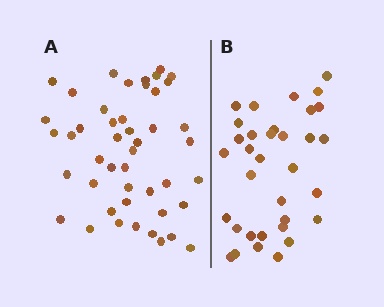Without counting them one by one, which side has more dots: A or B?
Region A (the left region) has more dots.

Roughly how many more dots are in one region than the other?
Region A has roughly 12 or so more dots than region B.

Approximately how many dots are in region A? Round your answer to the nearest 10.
About 50 dots. (The exact count is 46, which rounds to 50.)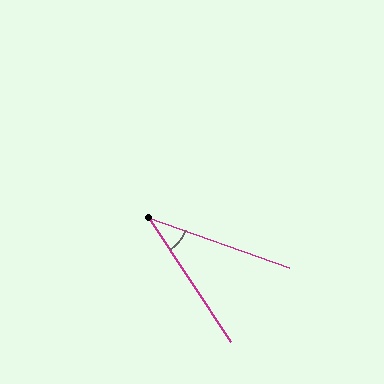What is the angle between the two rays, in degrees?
Approximately 37 degrees.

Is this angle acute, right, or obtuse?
It is acute.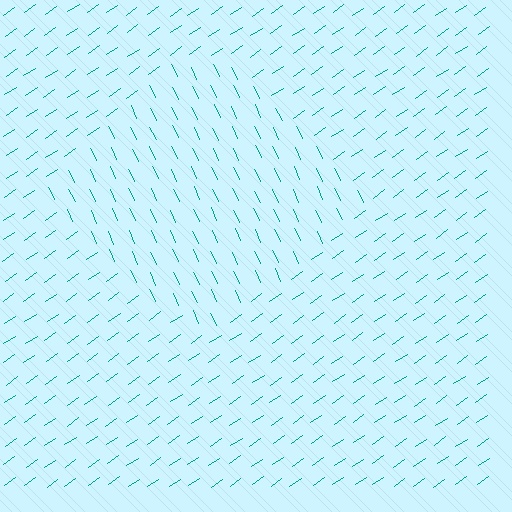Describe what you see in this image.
The image is filled with small teal line segments. A diamond region in the image has lines oriented differently from the surrounding lines, creating a visible texture boundary.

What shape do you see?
I see a diamond.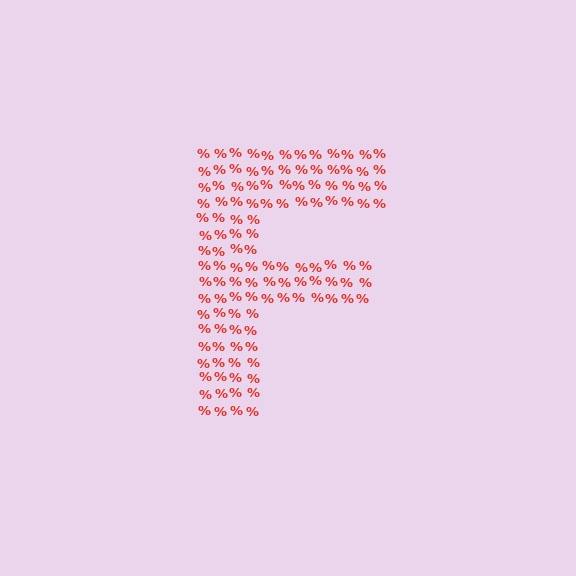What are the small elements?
The small elements are percent signs.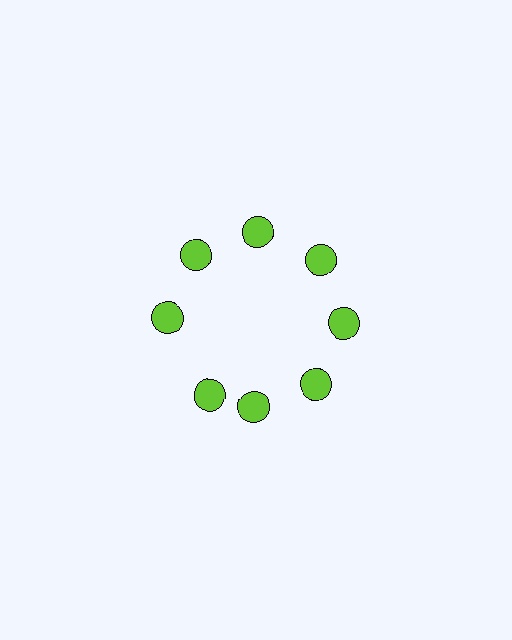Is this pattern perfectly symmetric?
No. The 8 lime circles are arranged in a ring, but one element near the 8 o'clock position is rotated out of alignment along the ring, breaking the 8-fold rotational symmetry.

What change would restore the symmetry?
The symmetry would be restored by rotating it back into even spacing with its neighbors so that all 8 circles sit at equal angles and equal distance from the center.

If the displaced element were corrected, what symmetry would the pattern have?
It would have 8-fold rotational symmetry — the pattern would map onto itself every 45 degrees.